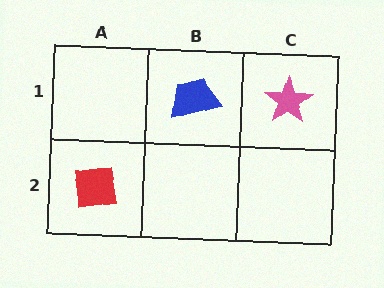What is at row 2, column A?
A red square.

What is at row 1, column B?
A blue trapezoid.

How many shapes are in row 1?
2 shapes.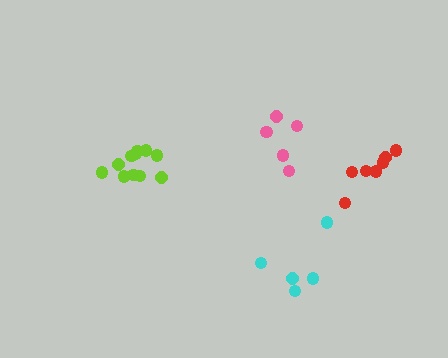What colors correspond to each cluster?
The clusters are colored: red, pink, cyan, lime.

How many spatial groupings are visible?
There are 4 spatial groupings.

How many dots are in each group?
Group 1: 7 dots, Group 2: 5 dots, Group 3: 5 dots, Group 4: 11 dots (28 total).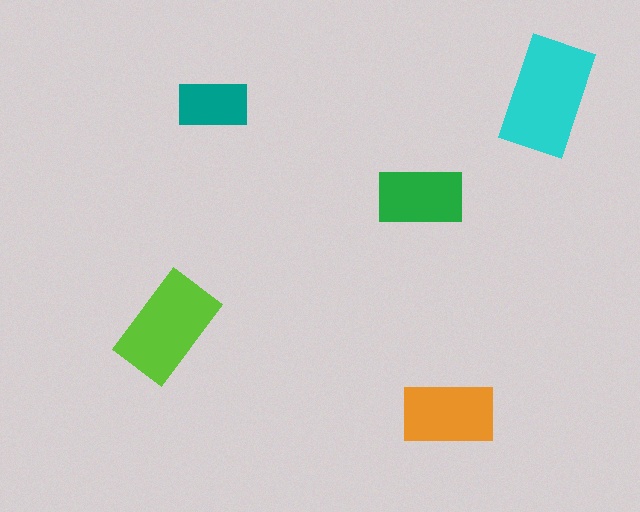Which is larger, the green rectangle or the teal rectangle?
The green one.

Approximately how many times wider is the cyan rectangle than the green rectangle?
About 1.5 times wider.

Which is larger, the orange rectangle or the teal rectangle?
The orange one.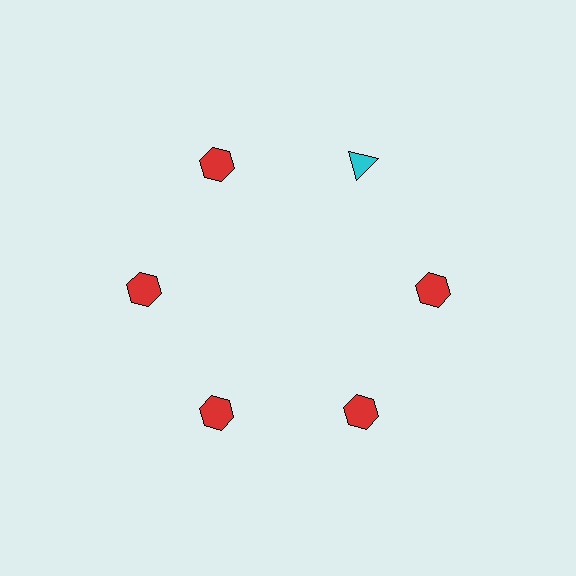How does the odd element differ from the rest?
It differs in both color (cyan instead of red) and shape (triangle instead of hexagon).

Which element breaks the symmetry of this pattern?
The cyan triangle at roughly the 1 o'clock position breaks the symmetry. All other shapes are red hexagons.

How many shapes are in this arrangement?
There are 6 shapes arranged in a ring pattern.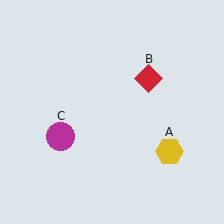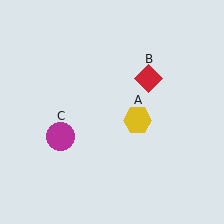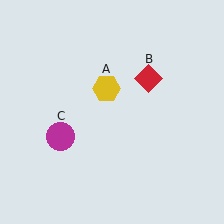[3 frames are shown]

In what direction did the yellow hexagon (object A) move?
The yellow hexagon (object A) moved up and to the left.